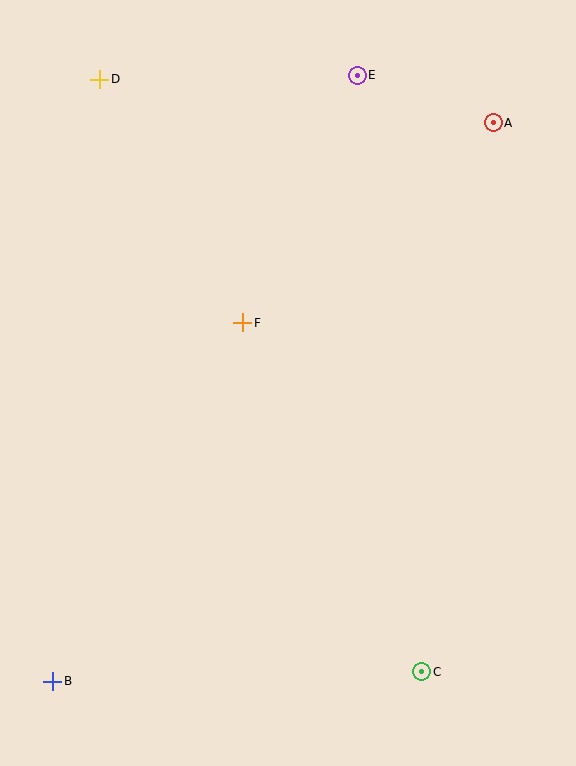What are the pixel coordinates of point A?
Point A is at (493, 123).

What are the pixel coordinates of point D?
Point D is at (100, 79).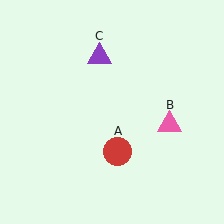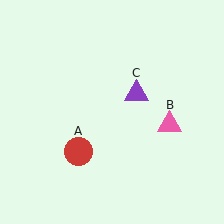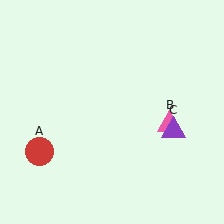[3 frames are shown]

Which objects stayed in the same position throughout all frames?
Pink triangle (object B) remained stationary.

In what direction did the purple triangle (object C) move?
The purple triangle (object C) moved down and to the right.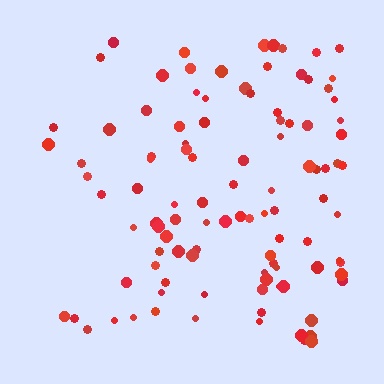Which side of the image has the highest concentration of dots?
The right.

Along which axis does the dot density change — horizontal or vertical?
Horizontal.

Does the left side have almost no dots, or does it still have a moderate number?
Still a moderate number, just noticeably fewer than the right.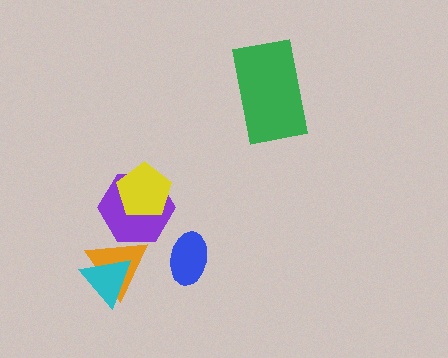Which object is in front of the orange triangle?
The cyan triangle is in front of the orange triangle.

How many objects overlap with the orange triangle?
2 objects overlap with the orange triangle.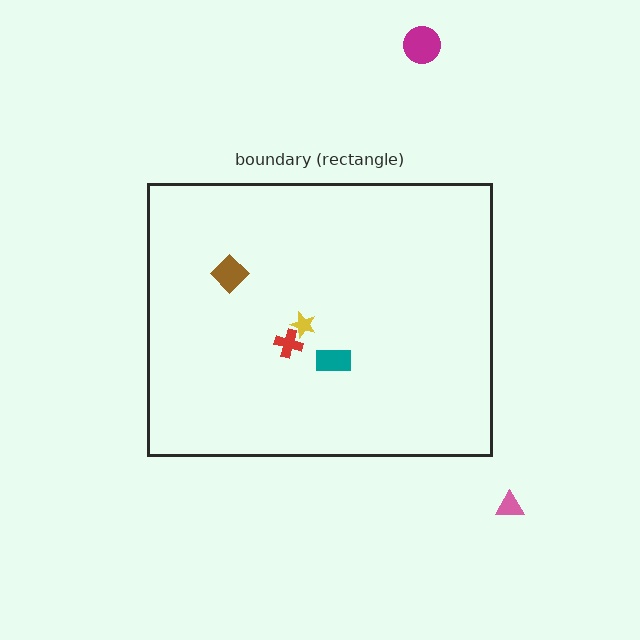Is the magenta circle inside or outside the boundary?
Outside.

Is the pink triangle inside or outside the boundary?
Outside.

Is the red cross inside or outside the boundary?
Inside.